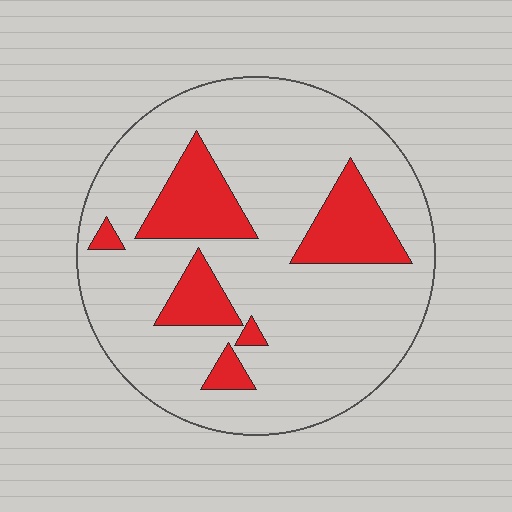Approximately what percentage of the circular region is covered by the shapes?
Approximately 20%.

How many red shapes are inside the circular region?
6.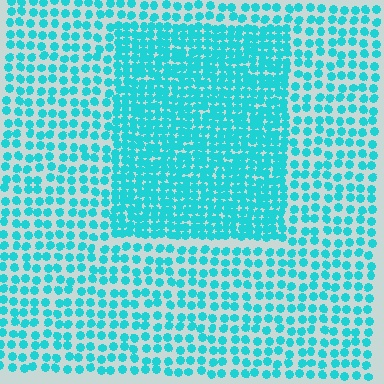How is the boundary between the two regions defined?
The boundary is defined by a change in element density (approximately 1.9x ratio). All elements are the same color, size, and shape.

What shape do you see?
I see a rectangle.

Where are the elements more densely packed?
The elements are more densely packed inside the rectangle boundary.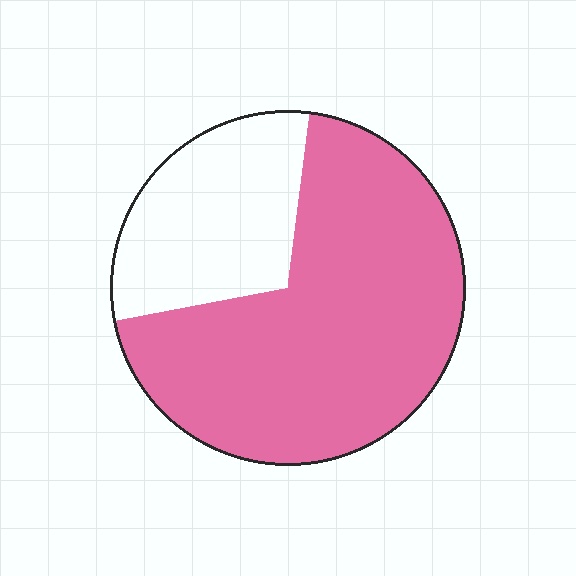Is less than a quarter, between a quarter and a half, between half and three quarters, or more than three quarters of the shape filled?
Between half and three quarters.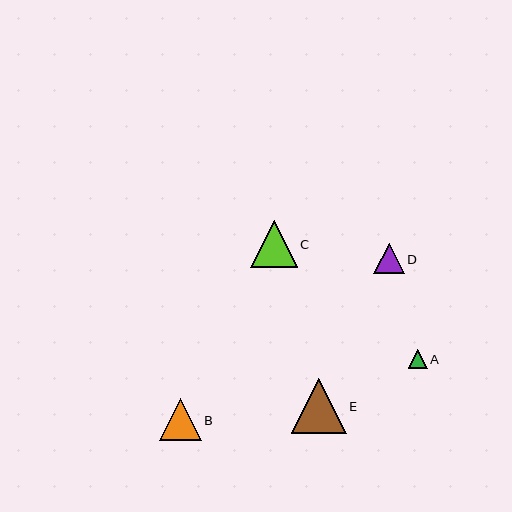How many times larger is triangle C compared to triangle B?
Triangle C is approximately 1.1 times the size of triangle B.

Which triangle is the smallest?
Triangle A is the smallest with a size of approximately 19 pixels.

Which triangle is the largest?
Triangle E is the largest with a size of approximately 55 pixels.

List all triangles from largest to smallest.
From largest to smallest: E, C, B, D, A.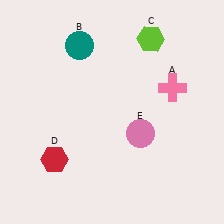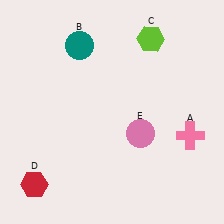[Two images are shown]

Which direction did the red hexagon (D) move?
The red hexagon (D) moved down.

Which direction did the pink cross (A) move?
The pink cross (A) moved down.